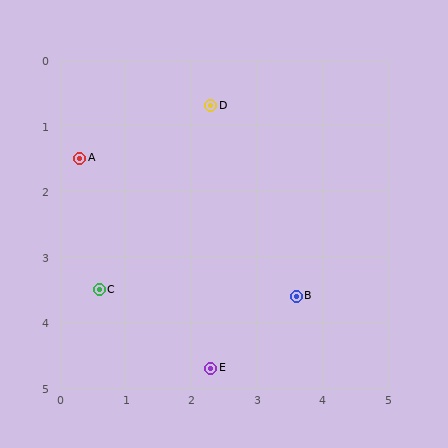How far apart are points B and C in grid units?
Points B and C are about 3.0 grid units apart.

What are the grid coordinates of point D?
Point D is at approximately (2.3, 0.7).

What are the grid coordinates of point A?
Point A is at approximately (0.3, 1.5).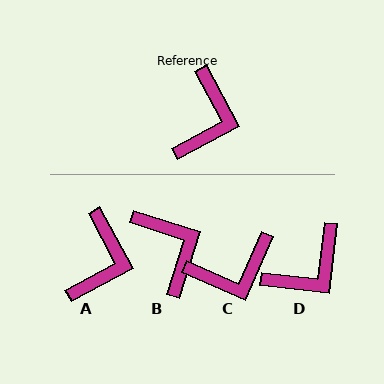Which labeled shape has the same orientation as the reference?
A.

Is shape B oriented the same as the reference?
No, it is off by about 44 degrees.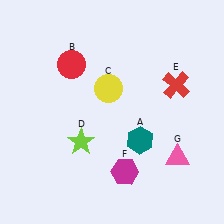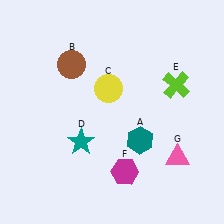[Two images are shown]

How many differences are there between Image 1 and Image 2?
There are 3 differences between the two images.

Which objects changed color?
B changed from red to brown. D changed from lime to teal. E changed from red to lime.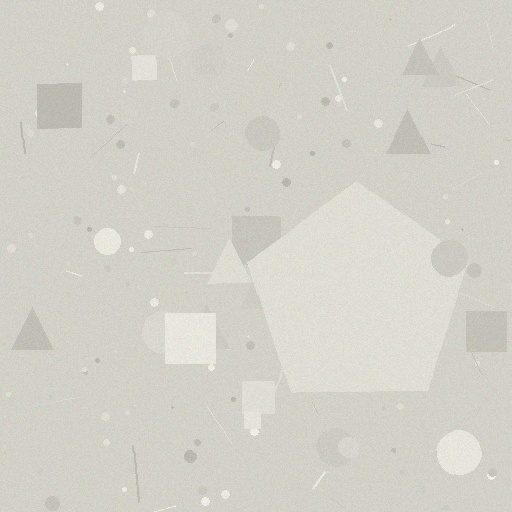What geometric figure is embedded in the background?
A pentagon is embedded in the background.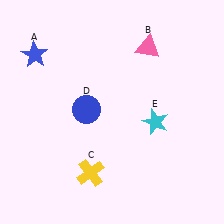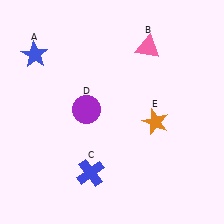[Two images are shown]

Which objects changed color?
C changed from yellow to blue. D changed from blue to purple. E changed from cyan to orange.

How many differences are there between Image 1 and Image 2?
There are 3 differences between the two images.